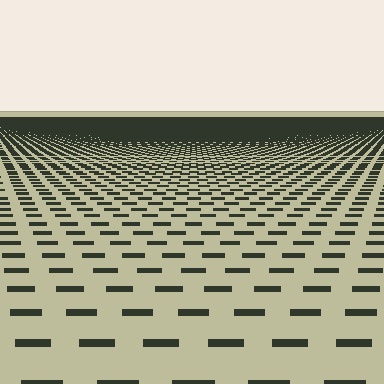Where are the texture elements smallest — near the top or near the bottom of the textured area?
Near the top.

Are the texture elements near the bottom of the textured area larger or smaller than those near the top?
Larger. Near the bottom, elements are closer to the viewer and appear at a bigger on-screen size.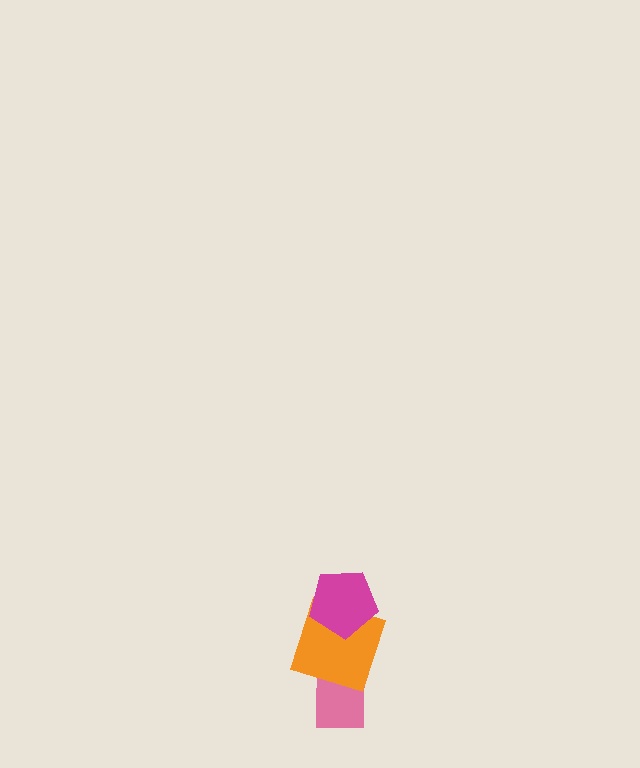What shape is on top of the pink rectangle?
The orange square is on top of the pink rectangle.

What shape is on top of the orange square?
The magenta pentagon is on top of the orange square.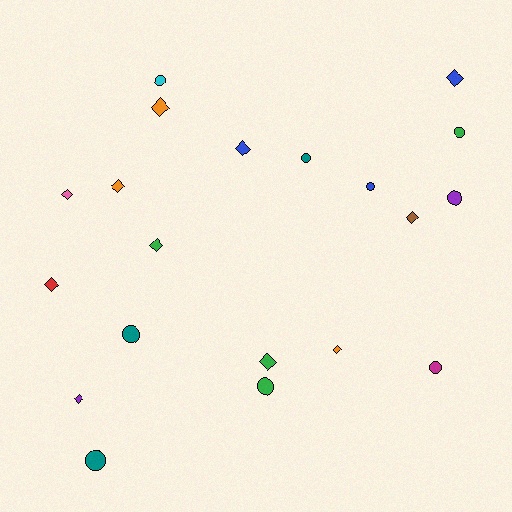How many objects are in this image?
There are 20 objects.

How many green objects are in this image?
There are 4 green objects.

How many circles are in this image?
There are 9 circles.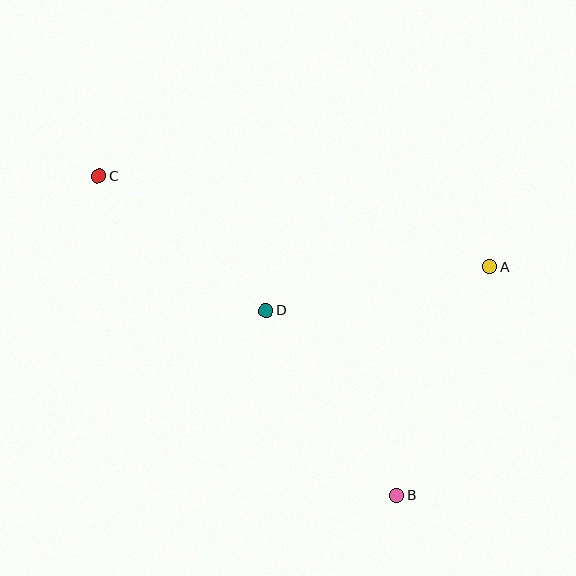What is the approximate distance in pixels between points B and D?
The distance between B and D is approximately 226 pixels.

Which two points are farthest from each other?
Points B and C are farthest from each other.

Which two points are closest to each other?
Points C and D are closest to each other.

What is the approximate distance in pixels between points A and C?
The distance between A and C is approximately 401 pixels.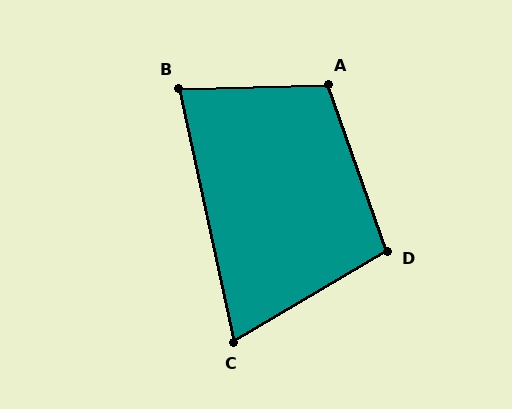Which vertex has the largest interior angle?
A, at approximately 108 degrees.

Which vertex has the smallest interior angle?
C, at approximately 72 degrees.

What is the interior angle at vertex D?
Approximately 101 degrees (obtuse).